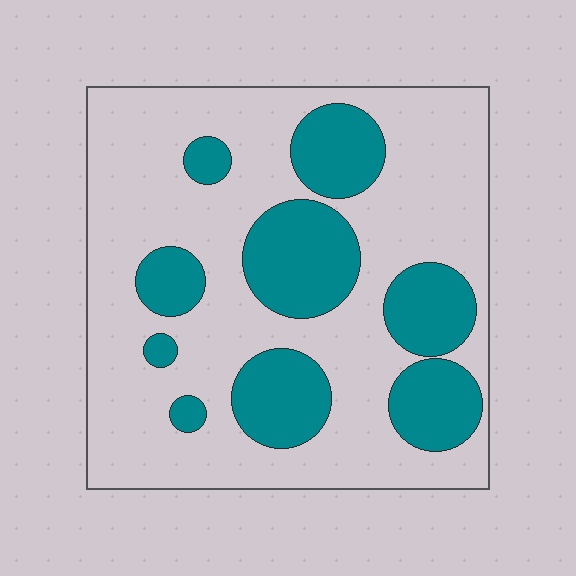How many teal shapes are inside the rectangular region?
9.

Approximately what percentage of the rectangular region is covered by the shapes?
Approximately 30%.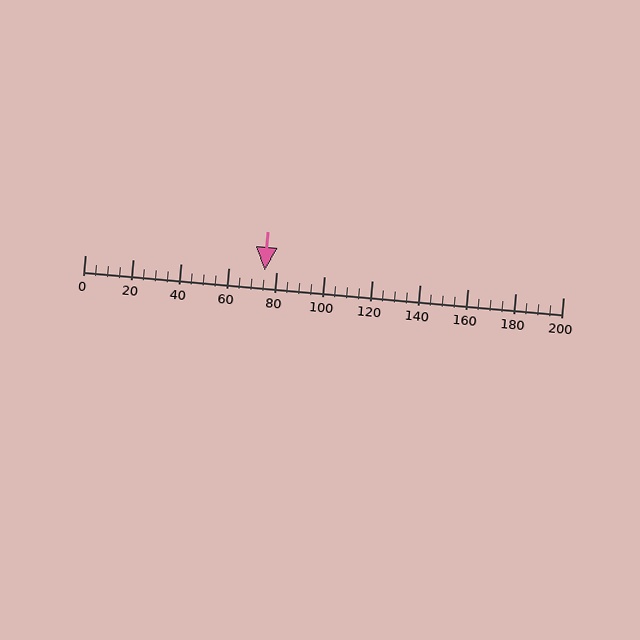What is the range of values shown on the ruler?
The ruler shows values from 0 to 200.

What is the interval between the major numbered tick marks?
The major tick marks are spaced 20 units apart.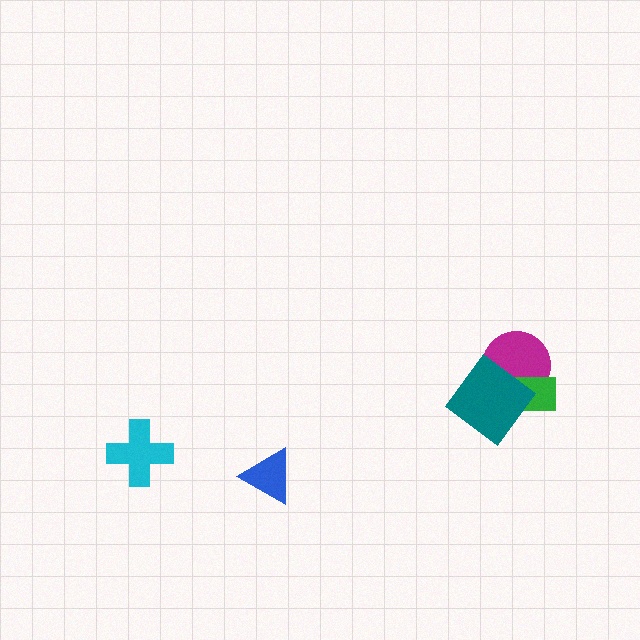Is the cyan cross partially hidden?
No, no other shape covers it.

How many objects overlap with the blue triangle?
0 objects overlap with the blue triangle.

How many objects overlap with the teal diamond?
2 objects overlap with the teal diamond.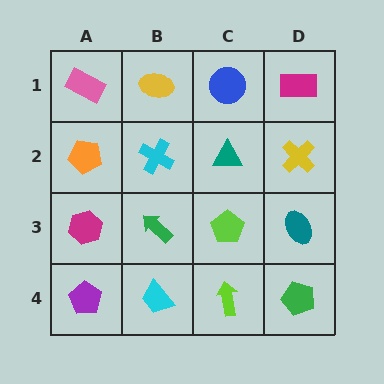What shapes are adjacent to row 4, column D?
A teal ellipse (row 3, column D), a lime arrow (row 4, column C).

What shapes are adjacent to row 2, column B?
A yellow ellipse (row 1, column B), a green arrow (row 3, column B), an orange pentagon (row 2, column A), a teal triangle (row 2, column C).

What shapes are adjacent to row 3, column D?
A yellow cross (row 2, column D), a green pentagon (row 4, column D), a lime pentagon (row 3, column C).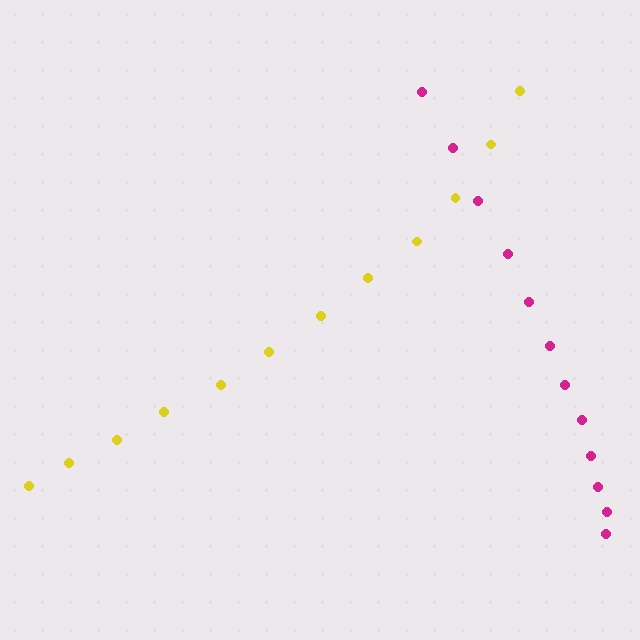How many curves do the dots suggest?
There are 2 distinct paths.